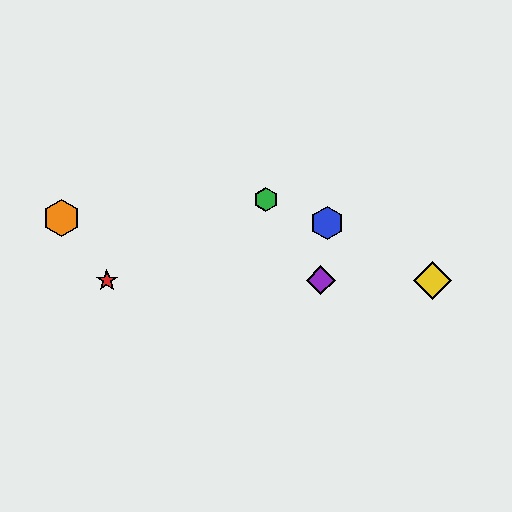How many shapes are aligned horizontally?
3 shapes (the red star, the yellow diamond, the purple diamond) are aligned horizontally.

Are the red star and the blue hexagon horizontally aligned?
No, the red star is at y≈280 and the blue hexagon is at y≈223.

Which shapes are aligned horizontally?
The red star, the yellow diamond, the purple diamond are aligned horizontally.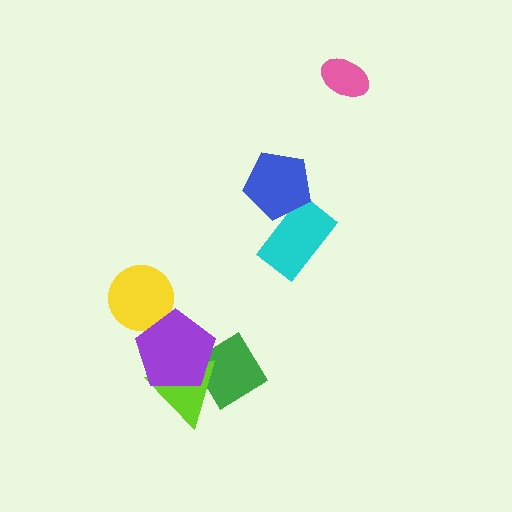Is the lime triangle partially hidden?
Yes, it is partially covered by another shape.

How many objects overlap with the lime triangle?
2 objects overlap with the lime triangle.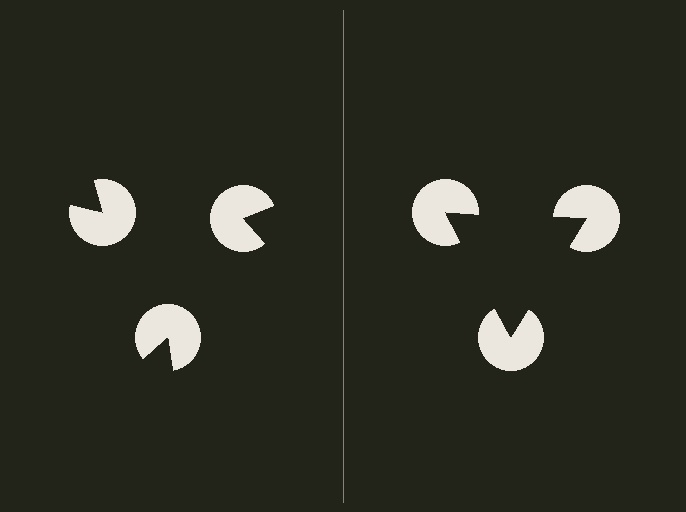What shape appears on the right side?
An illusory triangle.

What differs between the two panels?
The pac-man discs are positioned identically on both sides; only the wedge orientations differ. On the right they align to a triangle; on the left they are misaligned.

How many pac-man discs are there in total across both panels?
6 — 3 on each side.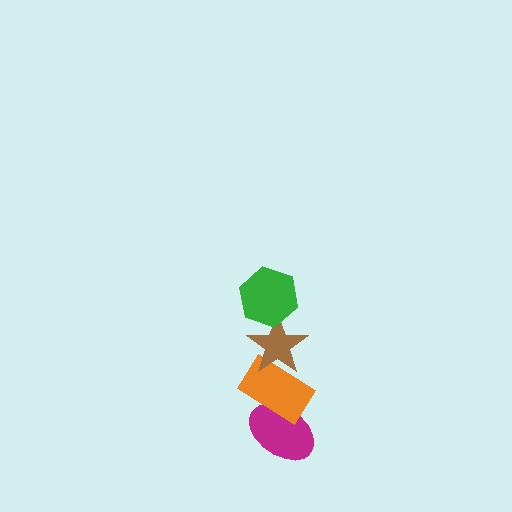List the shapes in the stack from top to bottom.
From top to bottom: the green hexagon, the brown star, the orange rectangle, the magenta ellipse.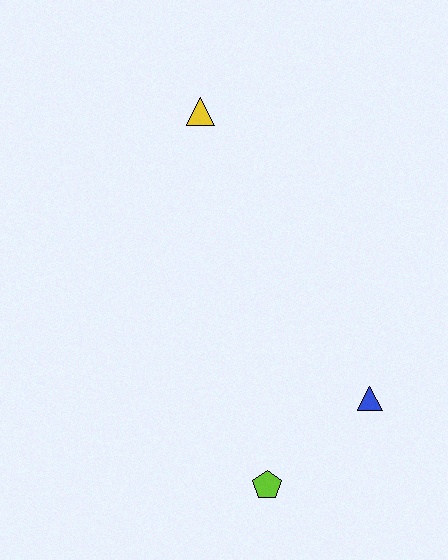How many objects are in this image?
There are 3 objects.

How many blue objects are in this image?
There is 1 blue object.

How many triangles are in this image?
There are 2 triangles.